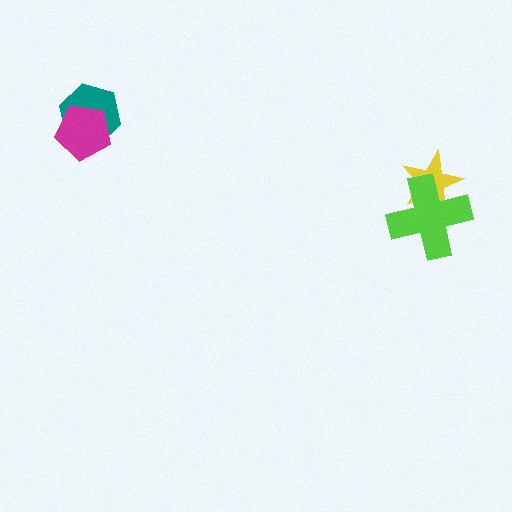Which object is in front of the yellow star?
The lime cross is in front of the yellow star.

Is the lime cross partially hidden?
No, no other shape covers it.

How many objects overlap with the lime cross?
1 object overlaps with the lime cross.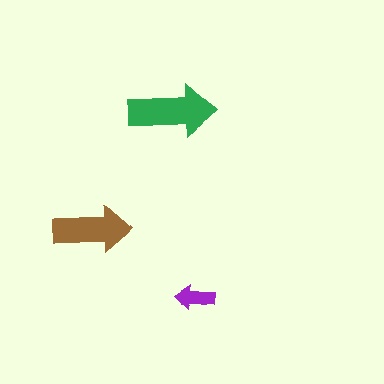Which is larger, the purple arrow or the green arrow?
The green one.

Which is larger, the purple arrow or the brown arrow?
The brown one.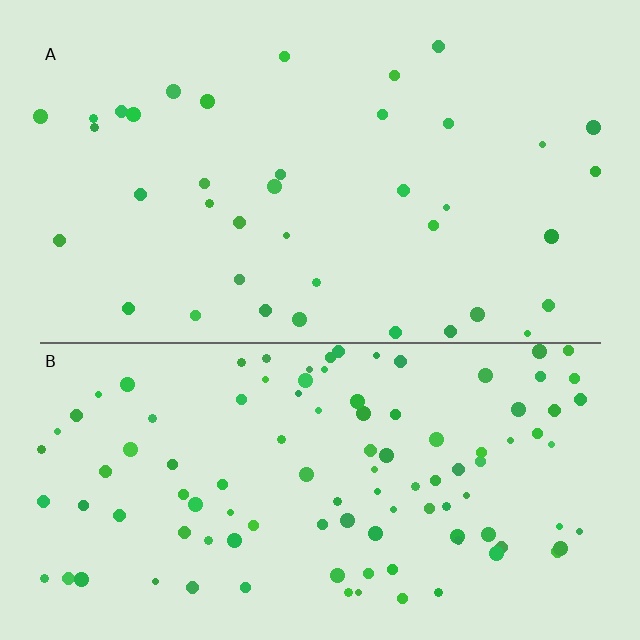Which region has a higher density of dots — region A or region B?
B (the bottom).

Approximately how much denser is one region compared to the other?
Approximately 2.8× — region B over region A.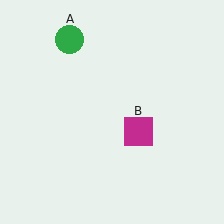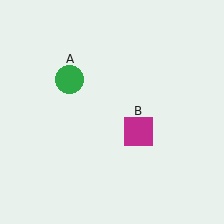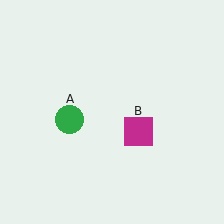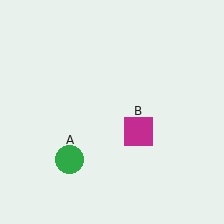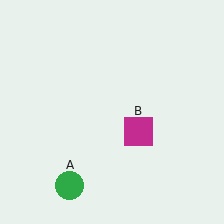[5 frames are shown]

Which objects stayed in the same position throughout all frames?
Magenta square (object B) remained stationary.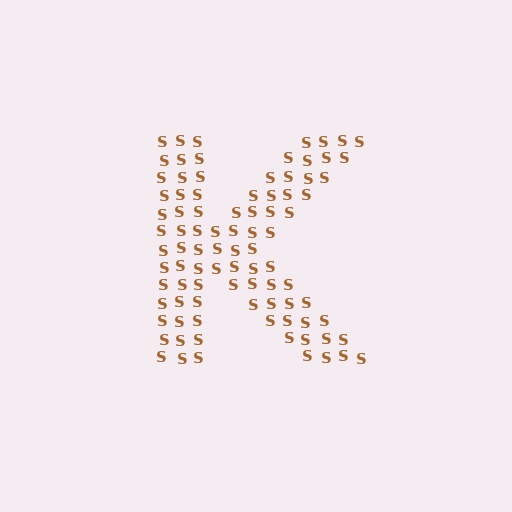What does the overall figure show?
The overall figure shows the letter K.